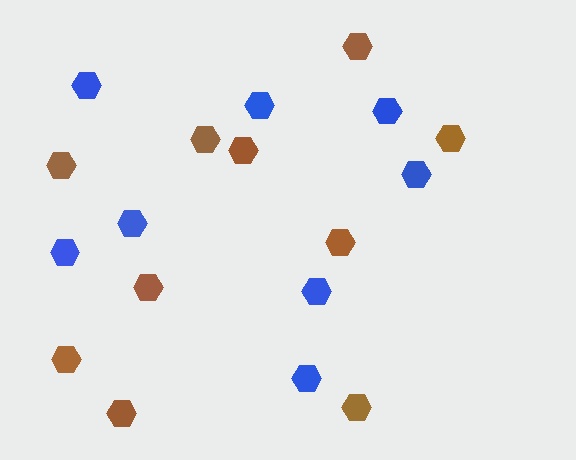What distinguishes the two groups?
There are 2 groups: one group of blue hexagons (8) and one group of brown hexagons (10).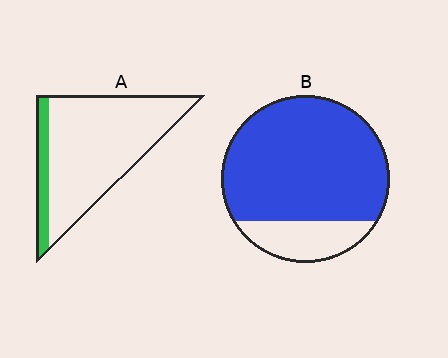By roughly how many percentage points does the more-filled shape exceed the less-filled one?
By roughly 65 percentage points (B over A).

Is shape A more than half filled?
No.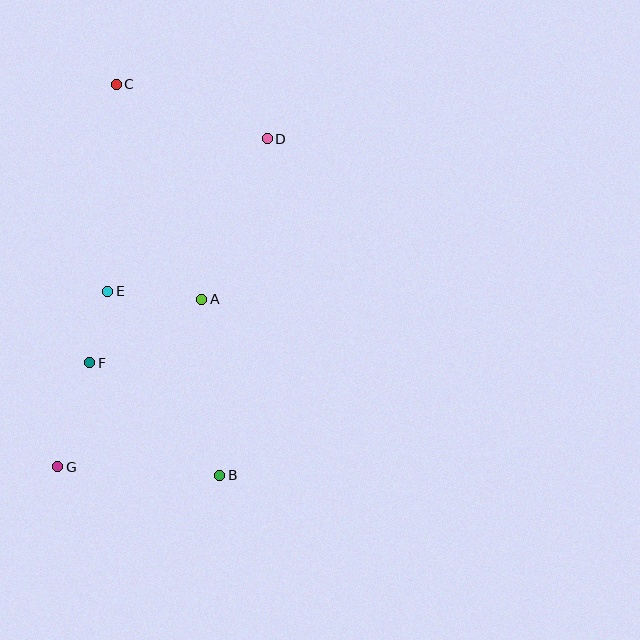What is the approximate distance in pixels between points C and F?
The distance between C and F is approximately 279 pixels.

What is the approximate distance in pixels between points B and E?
The distance between B and E is approximately 215 pixels.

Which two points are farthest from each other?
Points B and C are farthest from each other.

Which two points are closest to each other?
Points E and F are closest to each other.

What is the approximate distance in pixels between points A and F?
The distance between A and F is approximately 129 pixels.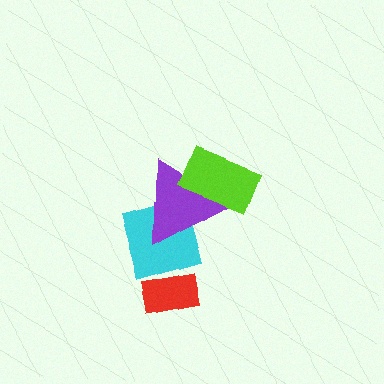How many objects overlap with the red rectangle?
1 object overlaps with the red rectangle.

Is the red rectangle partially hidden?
Yes, it is partially covered by another shape.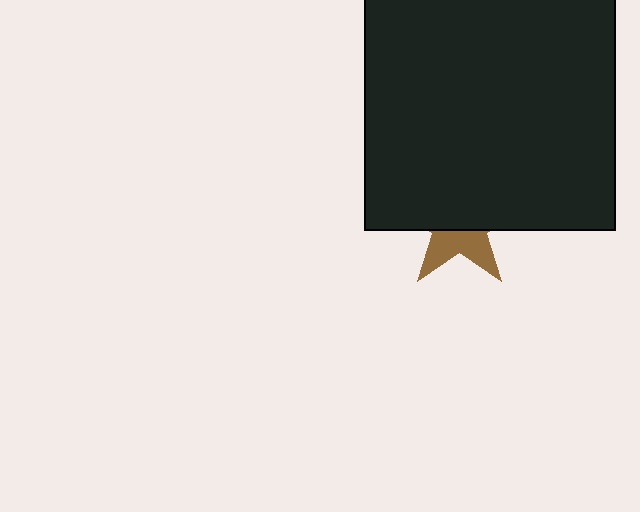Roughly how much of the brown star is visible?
A small part of it is visible (roughly 37%).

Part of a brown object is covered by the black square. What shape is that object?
It is a star.